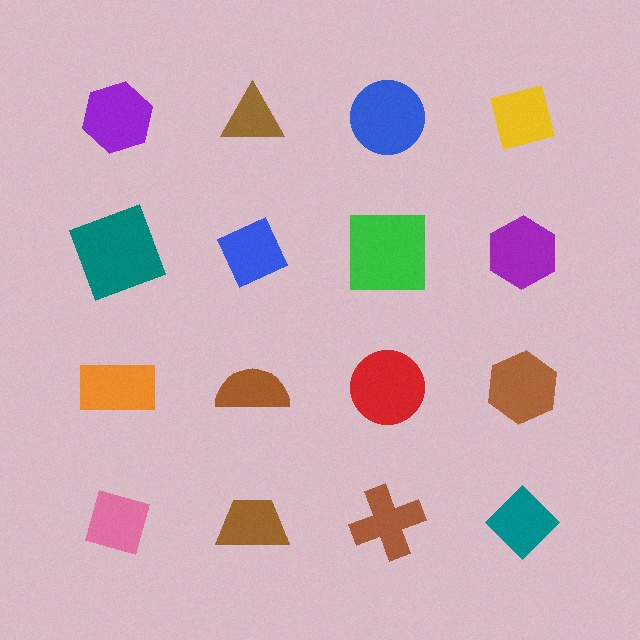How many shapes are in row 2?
4 shapes.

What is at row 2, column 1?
A teal square.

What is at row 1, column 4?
A yellow diamond.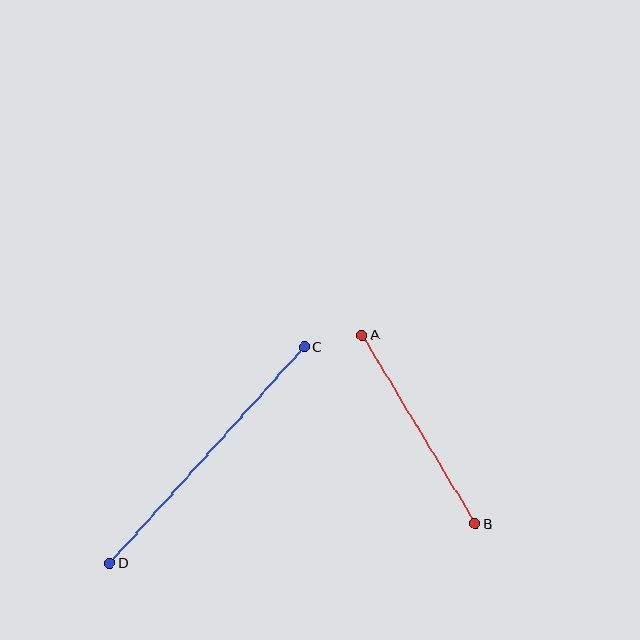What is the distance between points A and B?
The distance is approximately 220 pixels.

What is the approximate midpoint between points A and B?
The midpoint is at approximately (419, 430) pixels.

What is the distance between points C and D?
The distance is approximately 291 pixels.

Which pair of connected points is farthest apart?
Points C and D are farthest apart.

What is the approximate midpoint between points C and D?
The midpoint is at approximately (207, 455) pixels.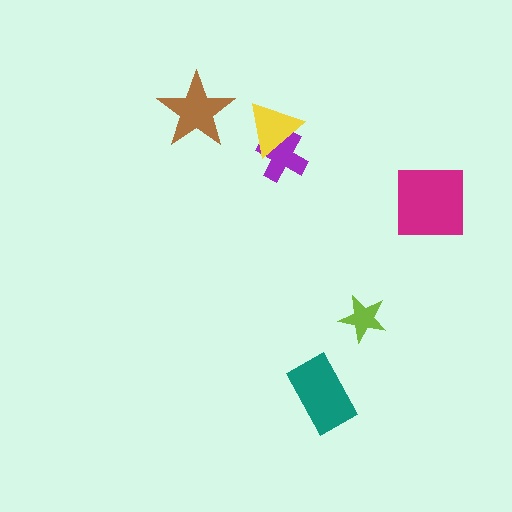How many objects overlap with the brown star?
0 objects overlap with the brown star.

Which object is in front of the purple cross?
The yellow triangle is in front of the purple cross.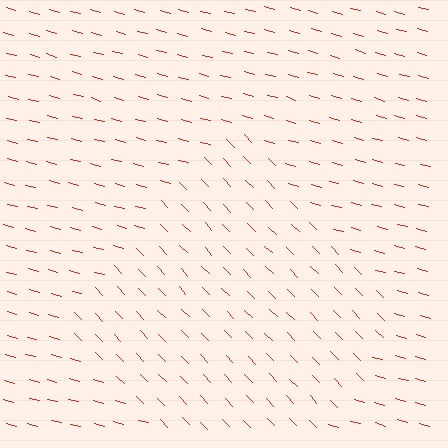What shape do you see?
I see a diamond.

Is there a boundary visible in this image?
Yes, there is a texture boundary formed by a change in line orientation.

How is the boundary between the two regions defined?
The boundary is defined purely by a change in line orientation (approximately 30 degrees difference). All lines are the same color and thickness.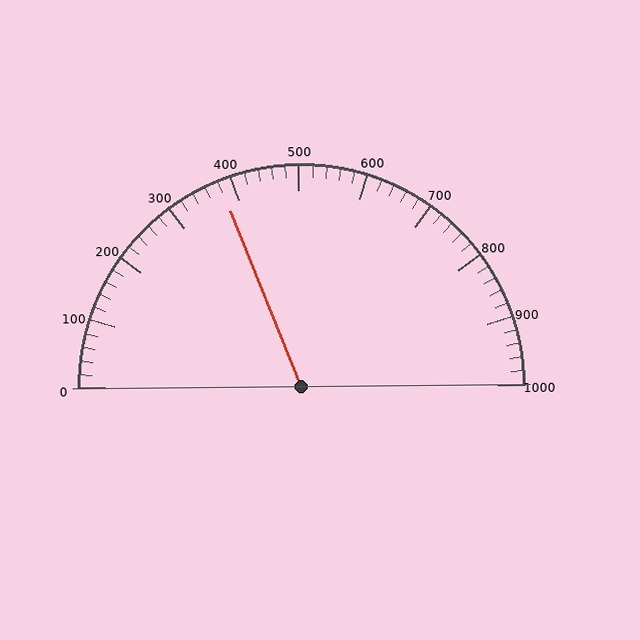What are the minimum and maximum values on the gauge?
The gauge ranges from 0 to 1000.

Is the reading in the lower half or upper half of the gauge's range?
The reading is in the lower half of the range (0 to 1000).